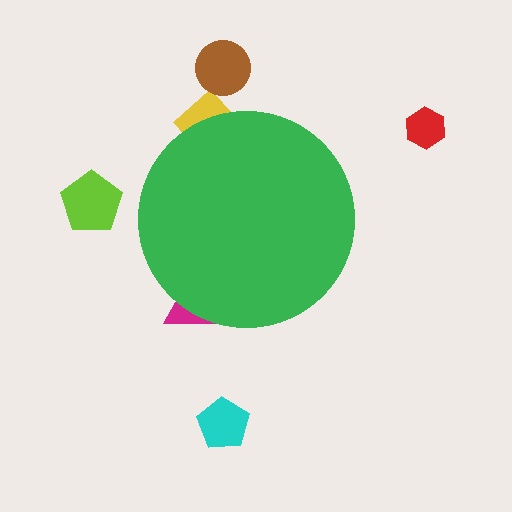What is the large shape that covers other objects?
A green circle.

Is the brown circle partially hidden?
No, the brown circle is fully visible.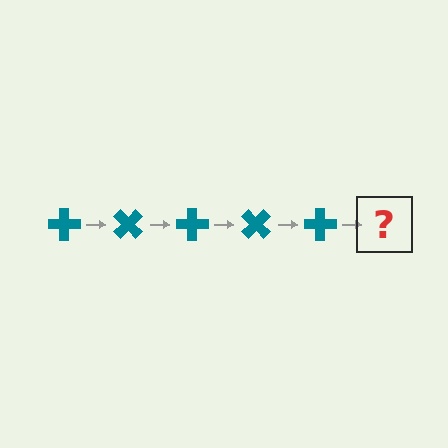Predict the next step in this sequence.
The next step is a teal cross rotated 225 degrees.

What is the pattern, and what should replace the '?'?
The pattern is that the cross rotates 45 degrees each step. The '?' should be a teal cross rotated 225 degrees.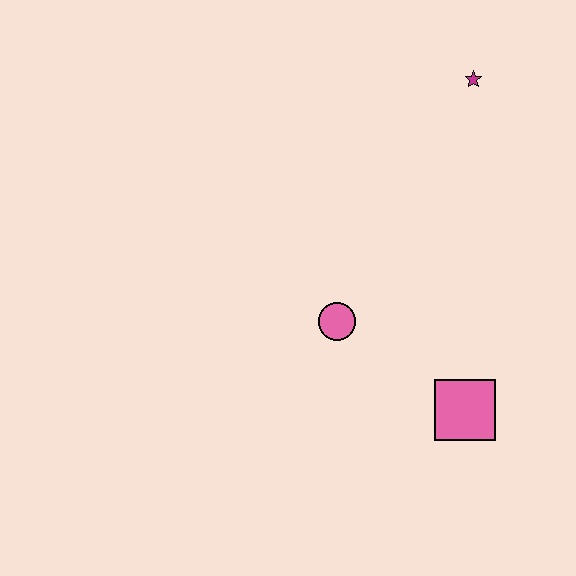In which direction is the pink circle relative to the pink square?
The pink circle is to the left of the pink square.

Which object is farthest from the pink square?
The magenta star is farthest from the pink square.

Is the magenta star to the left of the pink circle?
No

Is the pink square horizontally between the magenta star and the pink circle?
Yes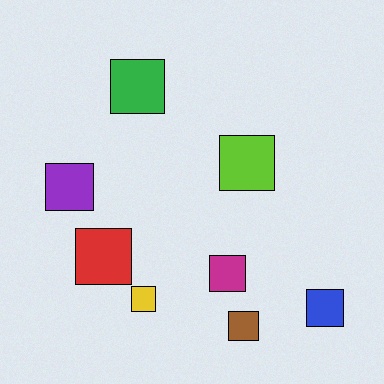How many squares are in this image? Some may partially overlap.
There are 8 squares.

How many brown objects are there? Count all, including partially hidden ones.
There is 1 brown object.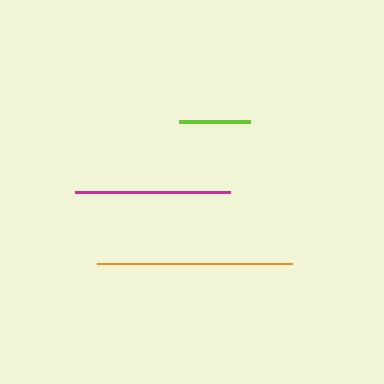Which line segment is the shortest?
The lime line is the shortest at approximately 72 pixels.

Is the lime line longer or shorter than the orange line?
The orange line is longer than the lime line.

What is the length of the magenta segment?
The magenta segment is approximately 155 pixels long.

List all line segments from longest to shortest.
From longest to shortest: orange, magenta, lime.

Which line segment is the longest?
The orange line is the longest at approximately 195 pixels.